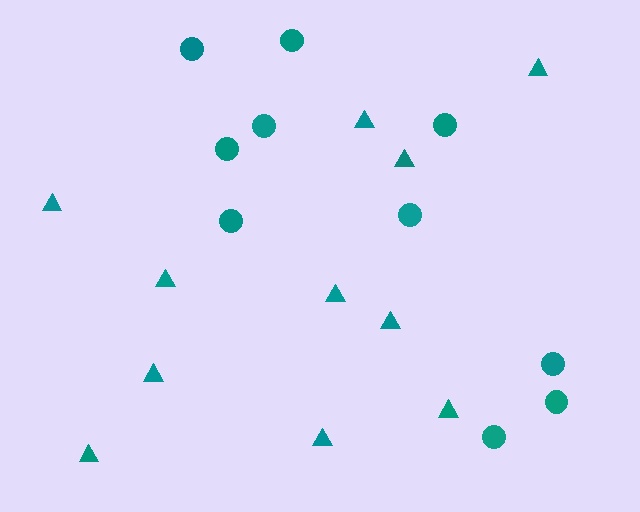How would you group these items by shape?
There are 2 groups: one group of circles (10) and one group of triangles (11).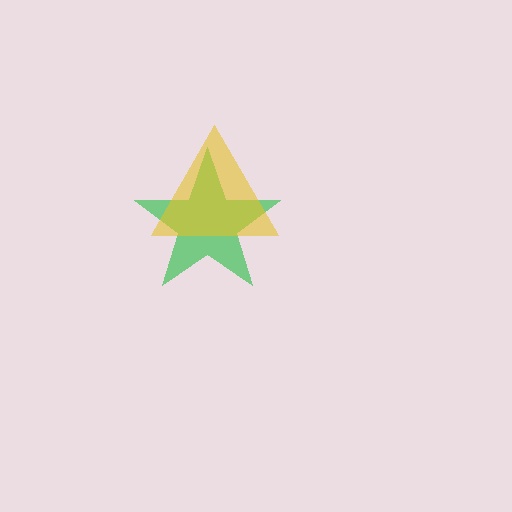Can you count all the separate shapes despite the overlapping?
Yes, there are 2 separate shapes.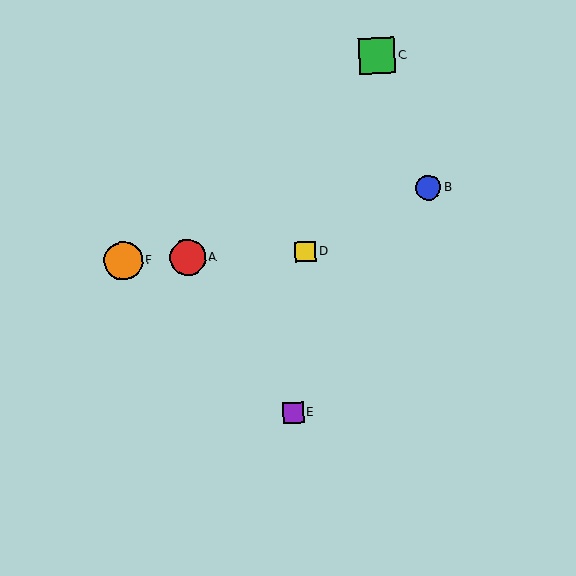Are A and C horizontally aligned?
No, A is at y≈258 and C is at y≈56.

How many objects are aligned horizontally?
3 objects (A, D, F) are aligned horizontally.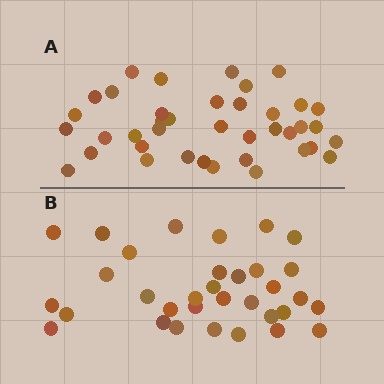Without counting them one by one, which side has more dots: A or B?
Region A (the top region) has more dots.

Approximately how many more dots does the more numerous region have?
Region A has about 6 more dots than region B.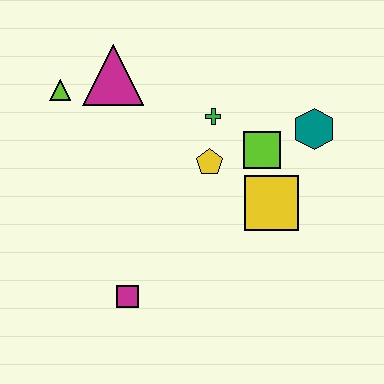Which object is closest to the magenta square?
The yellow pentagon is closest to the magenta square.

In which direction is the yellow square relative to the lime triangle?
The yellow square is to the right of the lime triangle.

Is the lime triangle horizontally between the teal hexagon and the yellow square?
No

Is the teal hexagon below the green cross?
Yes